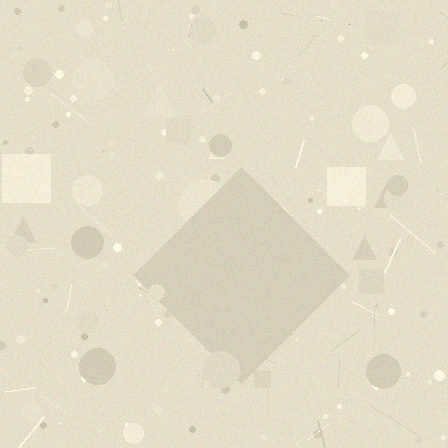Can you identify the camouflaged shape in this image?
The camouflaged shape is a diamond.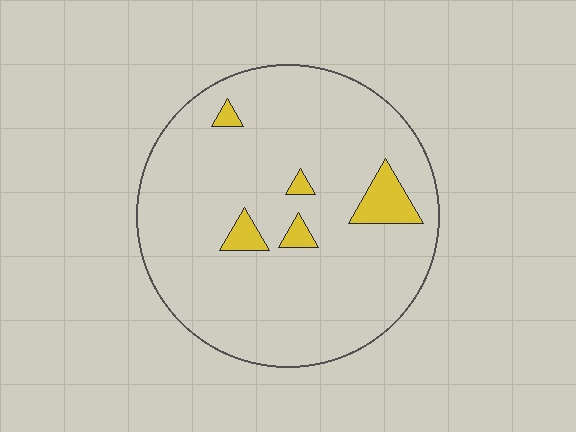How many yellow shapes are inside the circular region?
5.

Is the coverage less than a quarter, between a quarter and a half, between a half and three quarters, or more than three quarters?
Less than a quarter.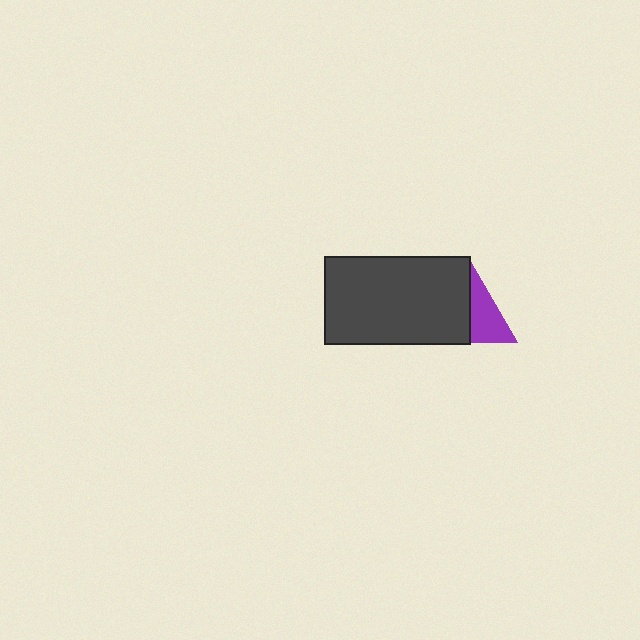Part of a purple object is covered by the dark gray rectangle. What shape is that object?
It is a triangle.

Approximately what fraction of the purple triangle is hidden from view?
Roughly 52% of the purple triangle is hidden behind the dark gray rectangle.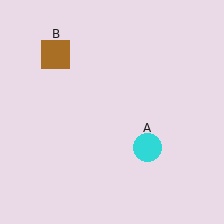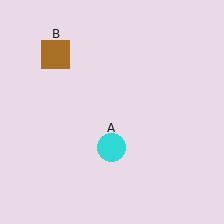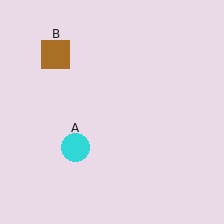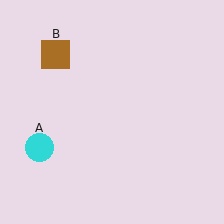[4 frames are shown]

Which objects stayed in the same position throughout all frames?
Brown square (object B) remained stationary.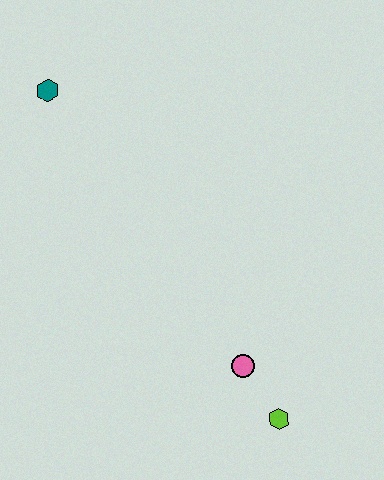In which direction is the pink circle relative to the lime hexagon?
The pink circle is above the lime hexagon.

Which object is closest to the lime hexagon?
The pink circle is closest to the lime hexagon.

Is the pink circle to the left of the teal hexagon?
No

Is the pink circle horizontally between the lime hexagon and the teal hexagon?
Yes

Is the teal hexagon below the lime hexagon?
No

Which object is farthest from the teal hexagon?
The lime hexagon is farthest from the teal hexagon.